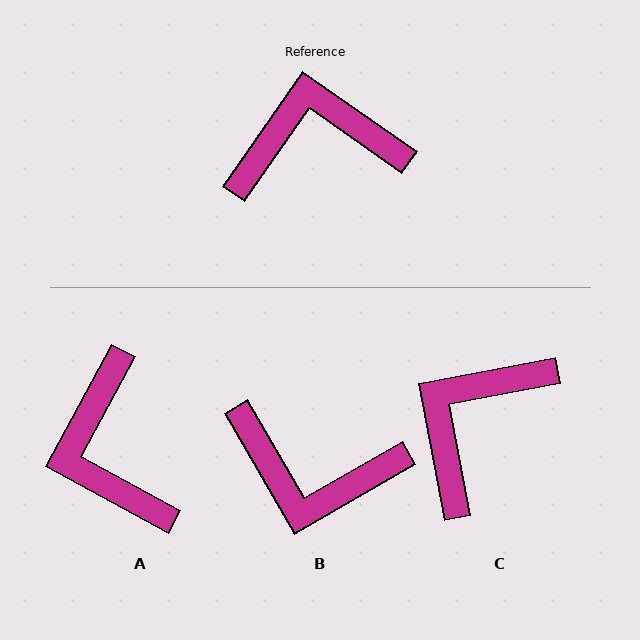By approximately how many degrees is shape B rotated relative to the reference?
Approximately 155 degrees counter-clockwise.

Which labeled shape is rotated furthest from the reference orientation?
B, about 155 degrees away.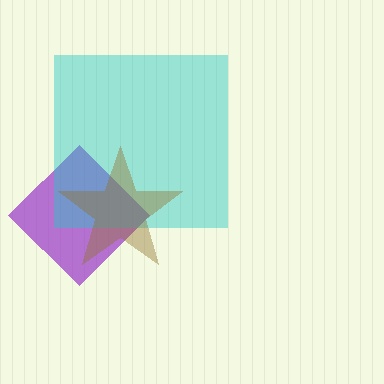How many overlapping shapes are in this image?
There are 3 overlapping shapes in the image.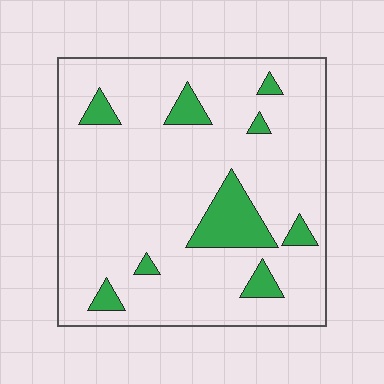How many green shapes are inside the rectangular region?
9.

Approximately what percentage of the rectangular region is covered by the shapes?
Approximately 10%.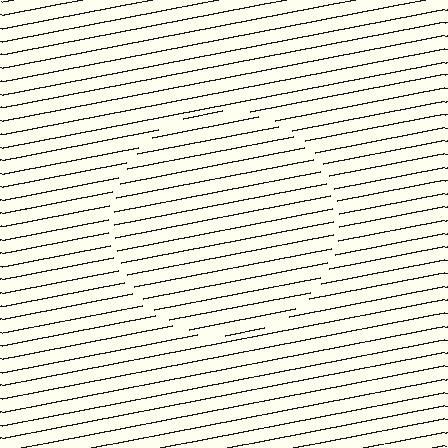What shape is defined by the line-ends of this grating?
An illusory circle. The interior of the shape contains the same grating, shifted by half a period — the contour is defined by the phase discontinuity where line-ends from the inner and outer gratings abut.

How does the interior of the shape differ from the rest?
The interior of the shape contains the same grating, shifted by half a period — the contour is defined by the phase discontinuity where line-ends from the inner and outer gratings abut.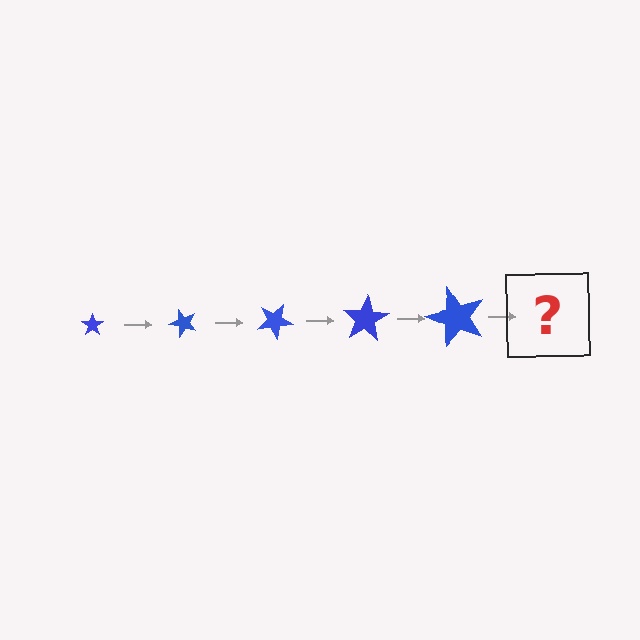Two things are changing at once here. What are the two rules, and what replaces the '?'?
The two rules are that the star grows larger each step and it rotates 50 degrees each step. The '?' should be a star, larger than the previous one and rotated 250 degrees from the start.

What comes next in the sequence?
The next element should be a star, larger than the previous one and rotated 250 degrees from the start.